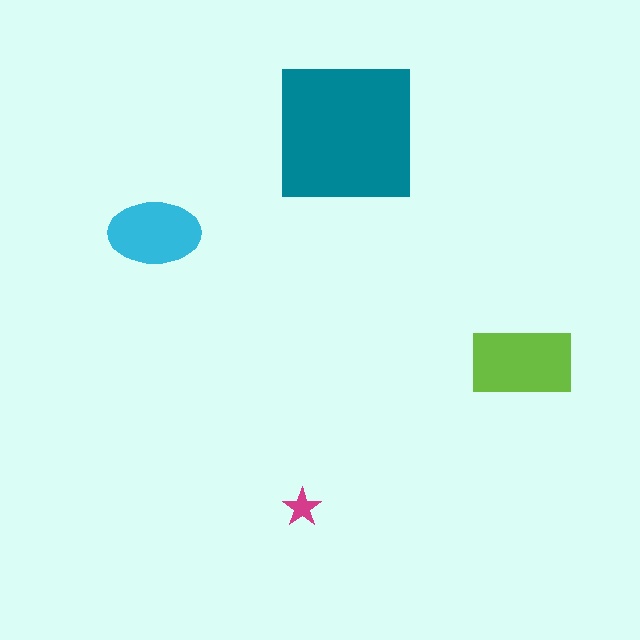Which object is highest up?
The teal square is topmost.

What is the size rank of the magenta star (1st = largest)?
4th.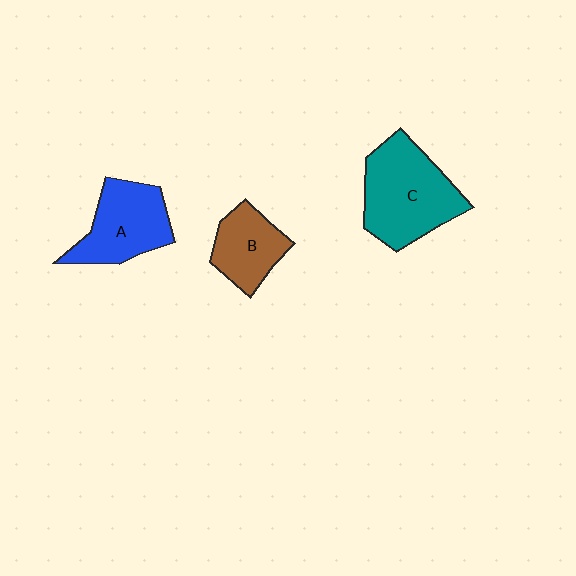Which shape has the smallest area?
Shape B (brown).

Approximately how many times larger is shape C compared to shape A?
Approximately 1.3 times.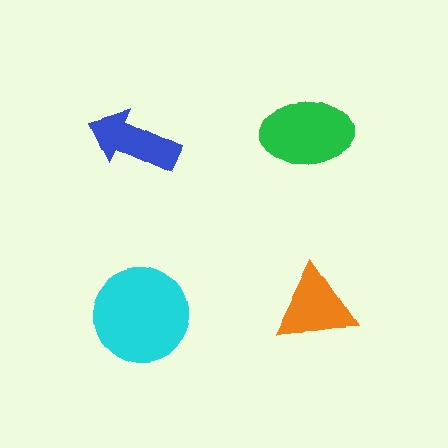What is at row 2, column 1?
A cyan circle.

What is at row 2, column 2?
An orange triangle.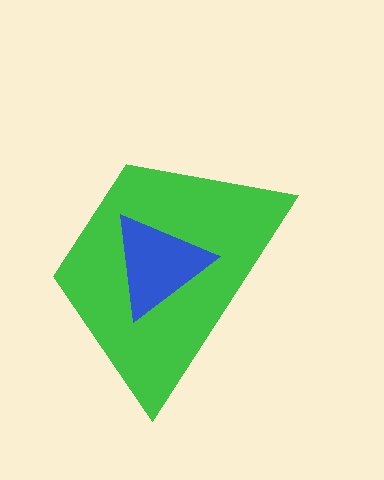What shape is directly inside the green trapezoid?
The blue triangle.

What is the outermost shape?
The green trapezoid.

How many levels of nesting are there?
2.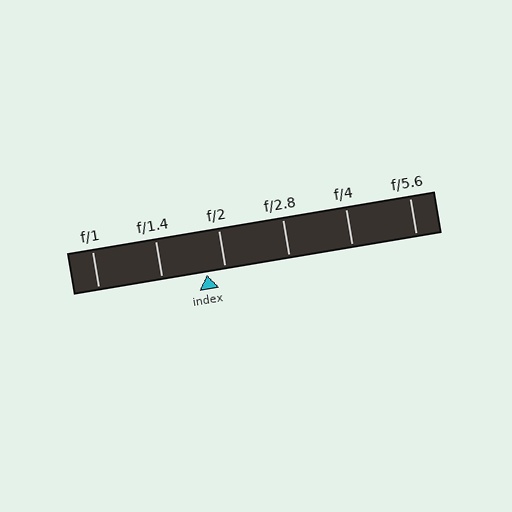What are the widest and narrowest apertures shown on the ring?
The widest aperture shown is f/1 and the narrowest is f/5.6.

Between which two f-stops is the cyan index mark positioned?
The index mark is between f/1.4 and f/2.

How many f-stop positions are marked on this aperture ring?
There are 6 f-stop positions marked.